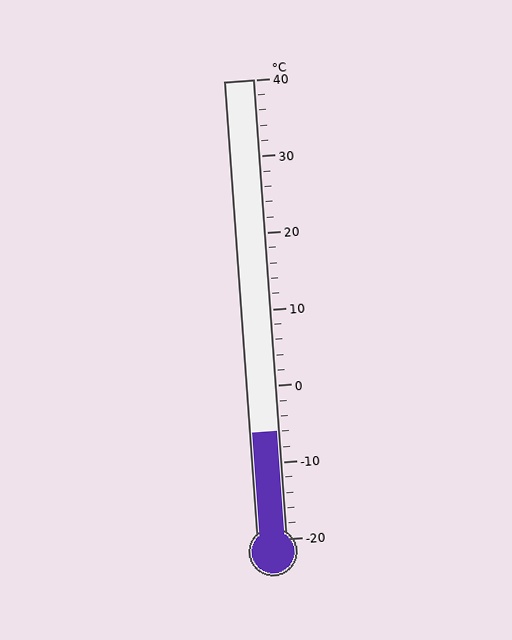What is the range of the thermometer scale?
The thermometer scale ranges from -20°C to 40°C.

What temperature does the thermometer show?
The thermometer shows approximately -6°C.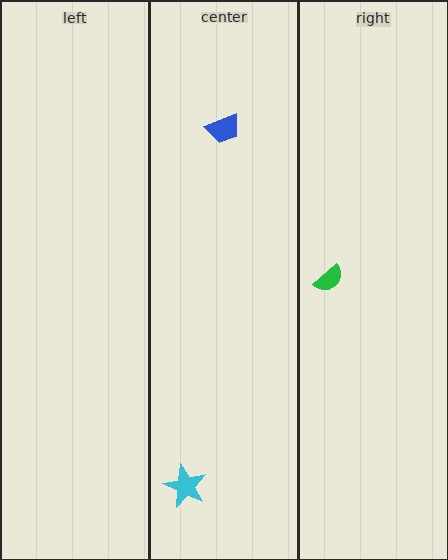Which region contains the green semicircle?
The right region.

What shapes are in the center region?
The cyan star, the blue trapezoid.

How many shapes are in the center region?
2.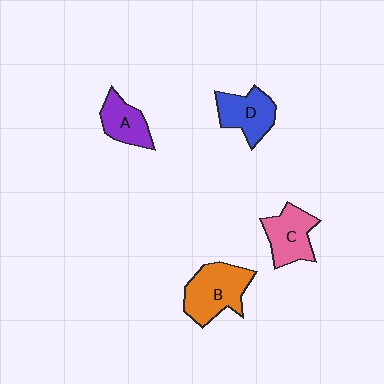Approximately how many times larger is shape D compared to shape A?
Approximately 1.2 times.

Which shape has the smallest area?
Shape A (purple).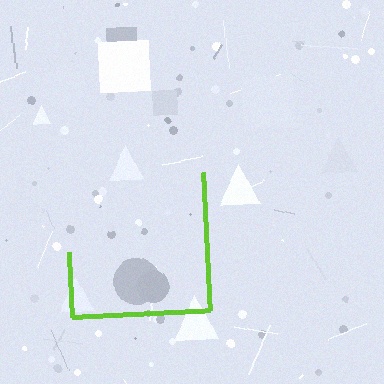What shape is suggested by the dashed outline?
The dashed outline suggests a square.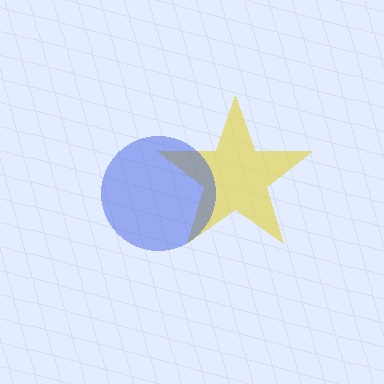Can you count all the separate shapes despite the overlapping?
Yes, there are 2 separate shapes.